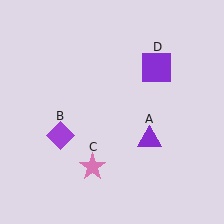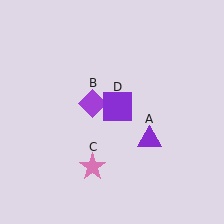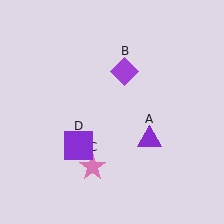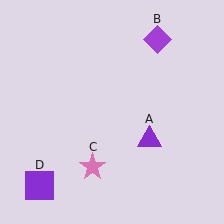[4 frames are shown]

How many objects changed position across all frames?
2 objects changed position: purple diamond (object B), purple square (object D).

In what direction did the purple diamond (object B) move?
The purple diamond (object B) moved up and to the right.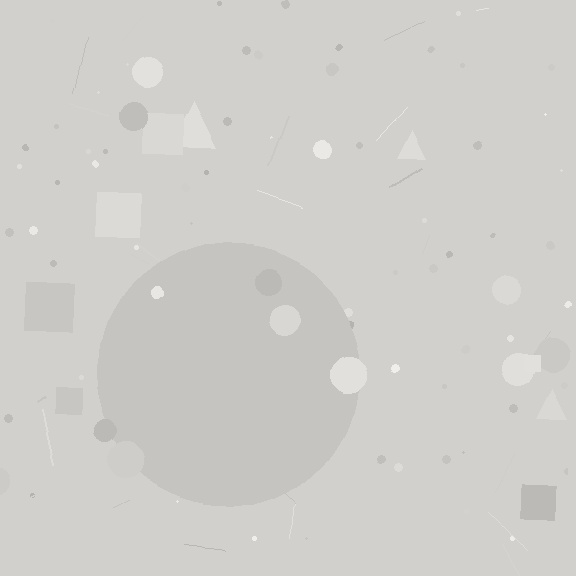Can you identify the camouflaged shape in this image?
The camouflaged shape is a circle.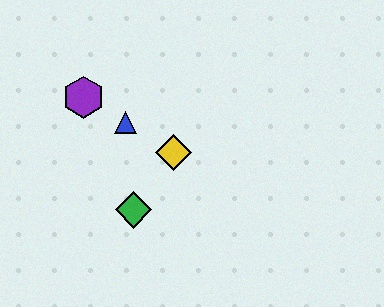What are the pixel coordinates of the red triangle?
The red triangle is at (82, 96).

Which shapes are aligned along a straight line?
The red triangle, the blue triangle, the yellow diamond, the purple hexagon are aligned along a straight line.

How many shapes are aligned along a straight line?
4 shapes (the red triangle, the blue triangle, the yellow diamond, the purple hexagon) are aligned along a straight line.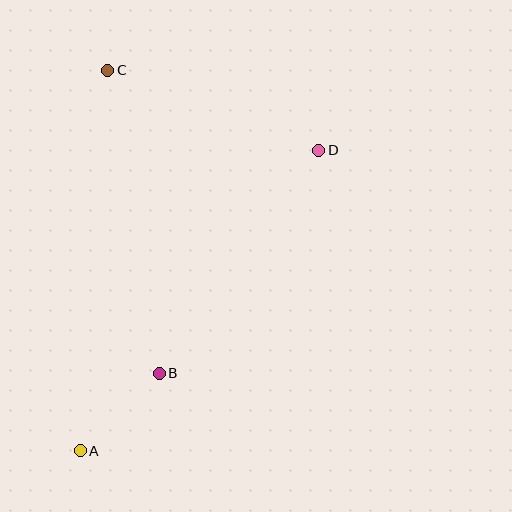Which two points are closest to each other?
Points A and B are closest to each other.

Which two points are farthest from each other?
Points A and D are farthest from each other.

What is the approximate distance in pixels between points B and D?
The distance between B and D is approximately 274 pixels.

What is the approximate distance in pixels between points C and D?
The distance between C and D is approximately 226 pixels.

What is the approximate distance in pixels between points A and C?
The distance between A and C is approximately 382 pixels.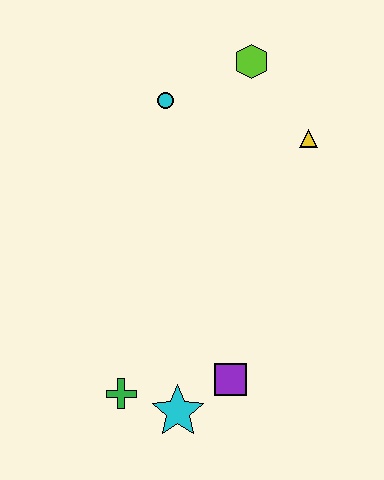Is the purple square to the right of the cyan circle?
Yes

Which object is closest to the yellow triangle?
The lime hexagon is closest to the yellow triangle.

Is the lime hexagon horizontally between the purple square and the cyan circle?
No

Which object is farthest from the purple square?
The lime hexagon is farthest from the purple square.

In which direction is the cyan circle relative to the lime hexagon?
The cyan circle is to the left of the lime hexagon.